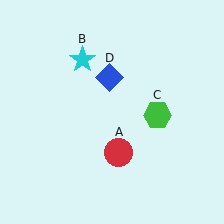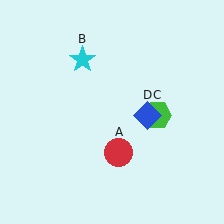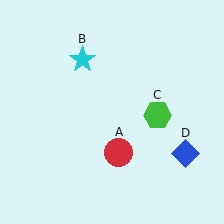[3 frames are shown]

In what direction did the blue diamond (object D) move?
The blue diamond (object D) moved down and to the right.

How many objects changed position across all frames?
1 object changed position: blue diamond (object D).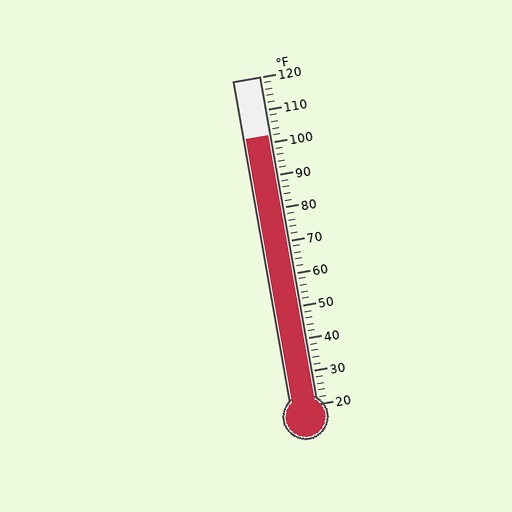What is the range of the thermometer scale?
The thermometer scale ranges from 20°F to 120°F.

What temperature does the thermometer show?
The thermometer shows approximately 102°F.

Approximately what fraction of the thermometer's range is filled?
The thermometer is filled to approximately 80% of its range.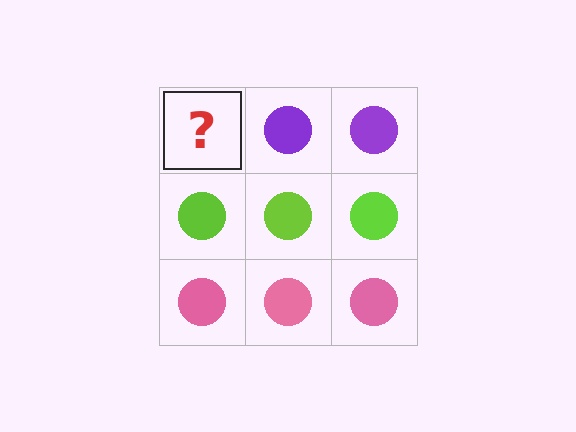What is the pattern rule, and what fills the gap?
The rule is that each row has a consistent color. The gap should be filled with a purple circle.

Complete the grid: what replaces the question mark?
The question mark should be replaced with a purple circle.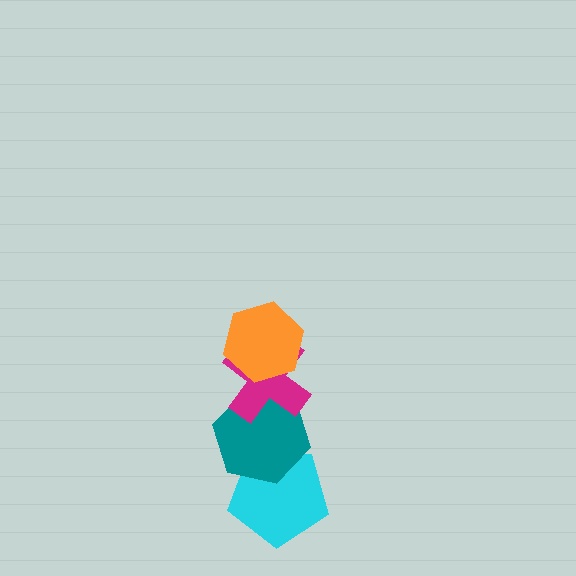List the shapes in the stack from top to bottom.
From top to bottom: the orange hexagon, the magenta cross, the teal hexagon, the cyan pentagon.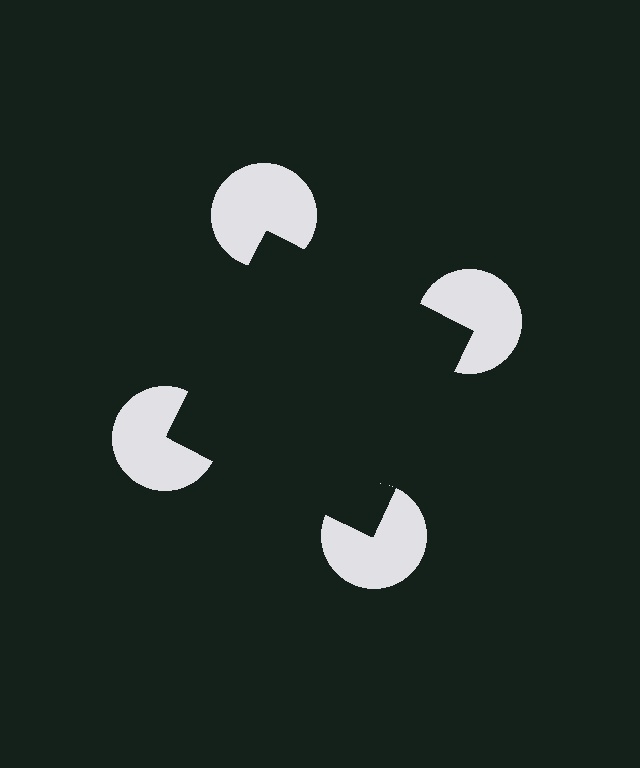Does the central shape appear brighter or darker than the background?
It typically appears slightly darker than the background, even though no actual brightness change is drawn.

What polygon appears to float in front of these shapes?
An illusory square — its edges are inferred from the aligned wedge cuts in the pac-man discs, not physically drawn.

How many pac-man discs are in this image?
There are 4 — one at each vertex of the illusory square.